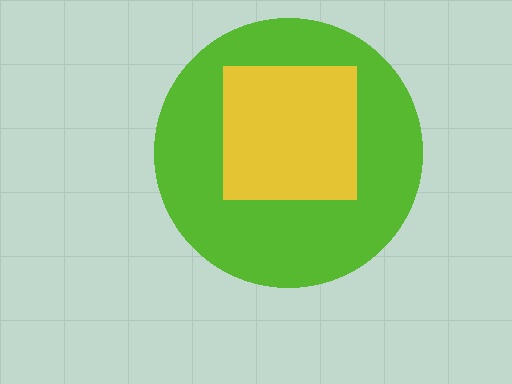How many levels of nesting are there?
2.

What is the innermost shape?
The yellow square.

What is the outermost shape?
The lime circle.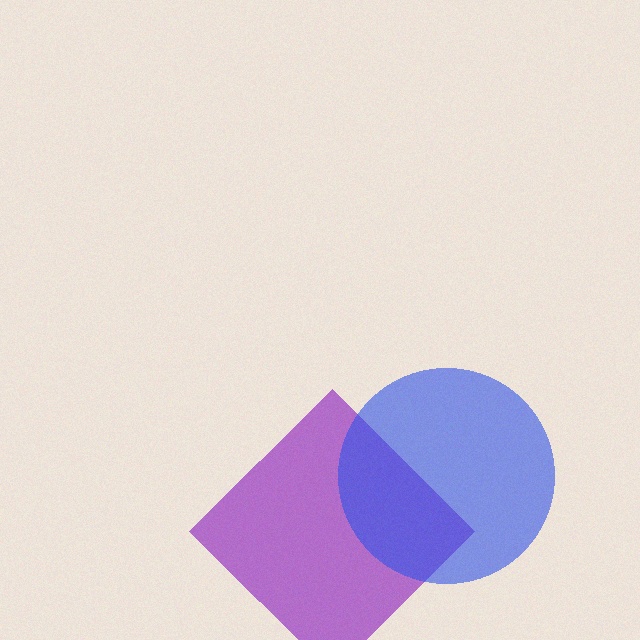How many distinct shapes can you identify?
There are 2 distinct shapes: a purple diamond, a blue circle.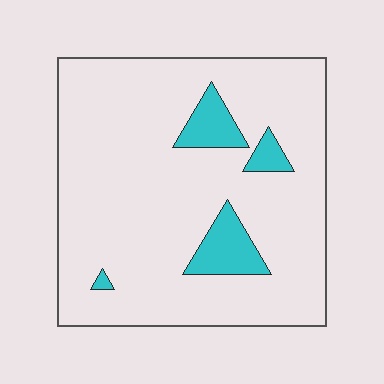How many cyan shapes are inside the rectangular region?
4.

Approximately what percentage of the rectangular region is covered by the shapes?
Approximately 10%.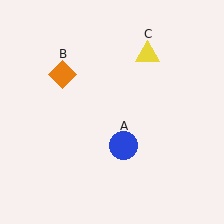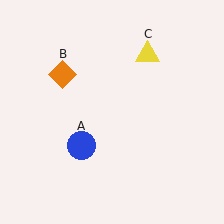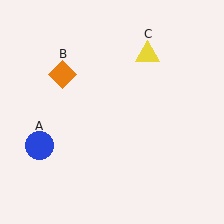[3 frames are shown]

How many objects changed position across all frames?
1 object changed position: blue circle (object A).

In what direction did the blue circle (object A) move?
The blue circle (object A) moved left.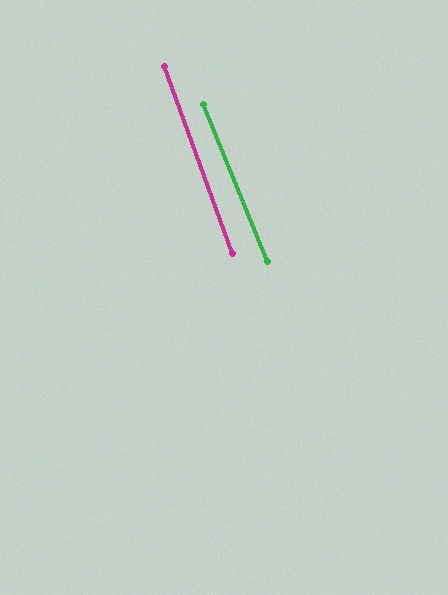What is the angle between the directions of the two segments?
Approximately 2 degrees.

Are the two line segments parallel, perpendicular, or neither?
Parallel — their directions differ by only 1.8°.